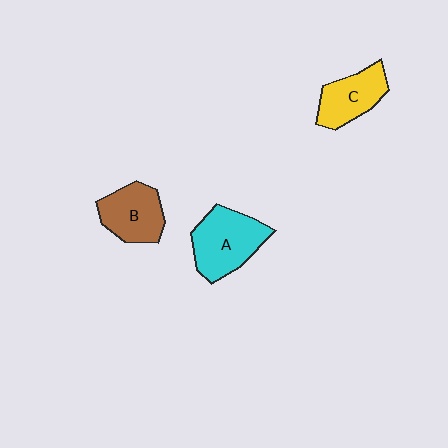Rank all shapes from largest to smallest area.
From largest to smallest: A (cyan), B (brown), C (yellow).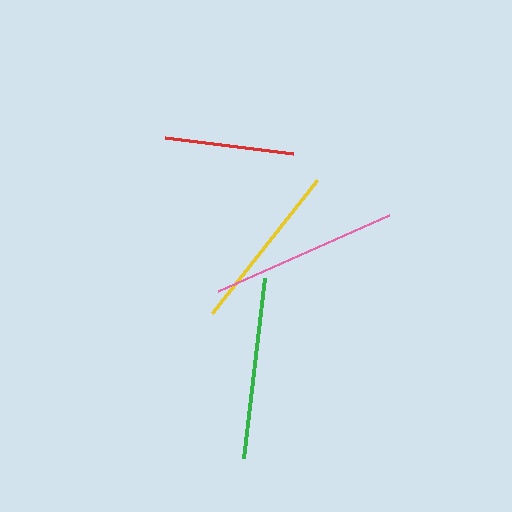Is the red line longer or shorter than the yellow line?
The yellow line is longer than the red line.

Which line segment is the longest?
The pink line is the longest at approximately 187 pixels.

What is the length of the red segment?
The red segment is approximately 129 pixels long.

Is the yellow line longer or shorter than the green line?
The green line is longer than the yellow line.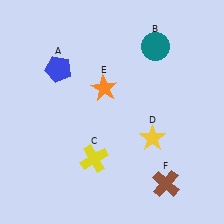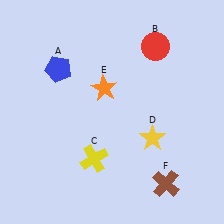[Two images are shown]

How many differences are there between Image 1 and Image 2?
There is 1 difference between the two images.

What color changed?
The circle (B) changed from teal in Image 1 to red in Image 2.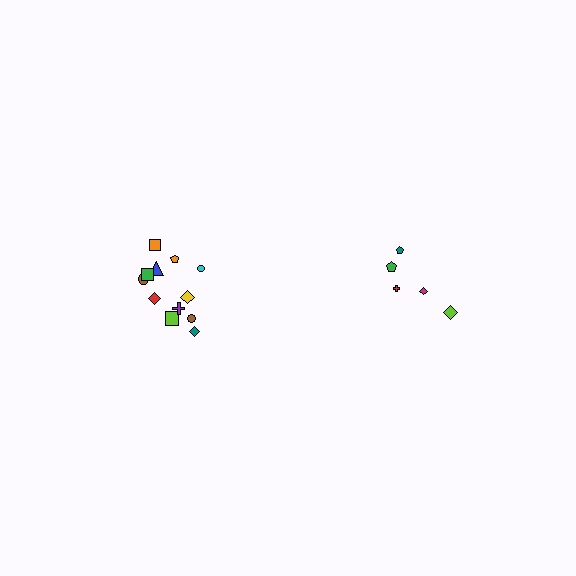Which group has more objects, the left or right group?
The left group.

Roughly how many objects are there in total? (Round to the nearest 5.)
Roughly 15 objects in total.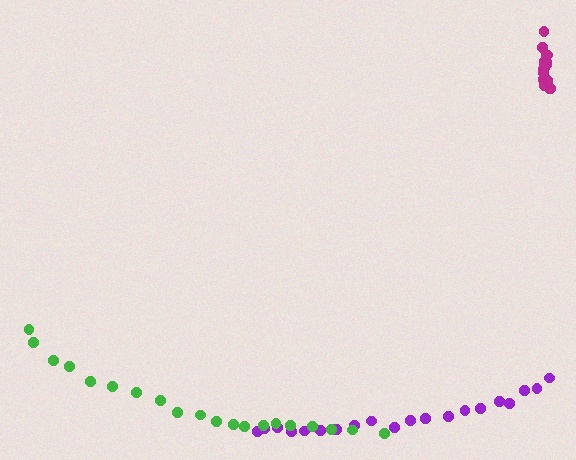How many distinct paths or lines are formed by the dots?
There are 3 distinct paths.